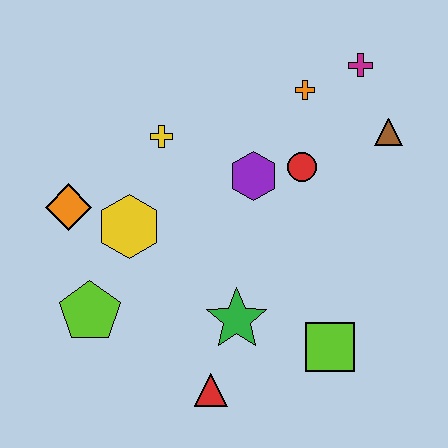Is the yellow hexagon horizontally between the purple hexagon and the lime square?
No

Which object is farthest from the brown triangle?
The lime pentagon is farthest from the brown triangle.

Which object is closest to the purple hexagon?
The red circle is closest to the purple hexagon.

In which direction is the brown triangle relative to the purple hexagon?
The brown triangle is to the right of the purple hexagon.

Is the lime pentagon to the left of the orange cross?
Yes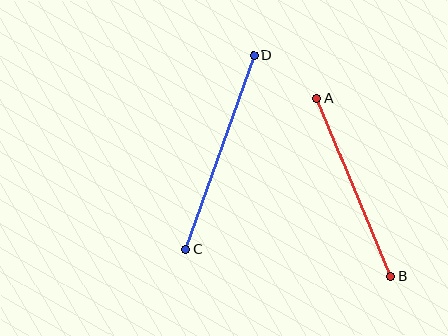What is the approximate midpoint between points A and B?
The midpoint is at approximately (354, 187) pixels.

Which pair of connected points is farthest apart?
Points C and D are farthest apart.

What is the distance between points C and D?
The distance is approximately 206 pixels.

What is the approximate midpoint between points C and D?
The midpoint is at approximately (220, 152) pixels.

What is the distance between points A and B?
The distance is approximately 194 pixels.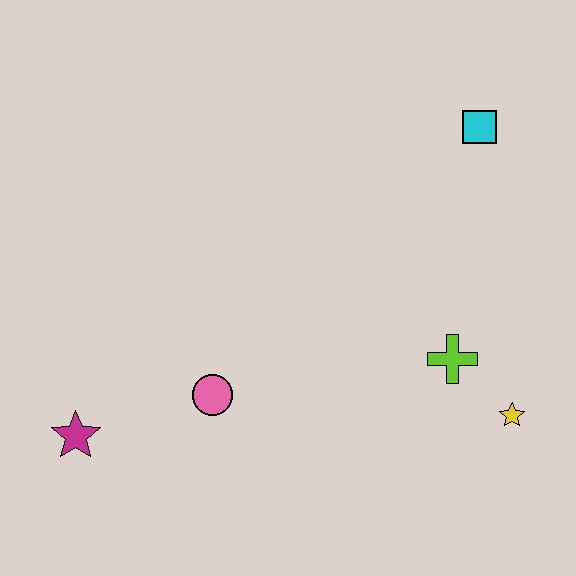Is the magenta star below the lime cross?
Yes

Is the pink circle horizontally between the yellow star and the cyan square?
No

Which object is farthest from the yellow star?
The magenta star is farthest from the yellow star.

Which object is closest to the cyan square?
The lime cross is closest to the cyan square.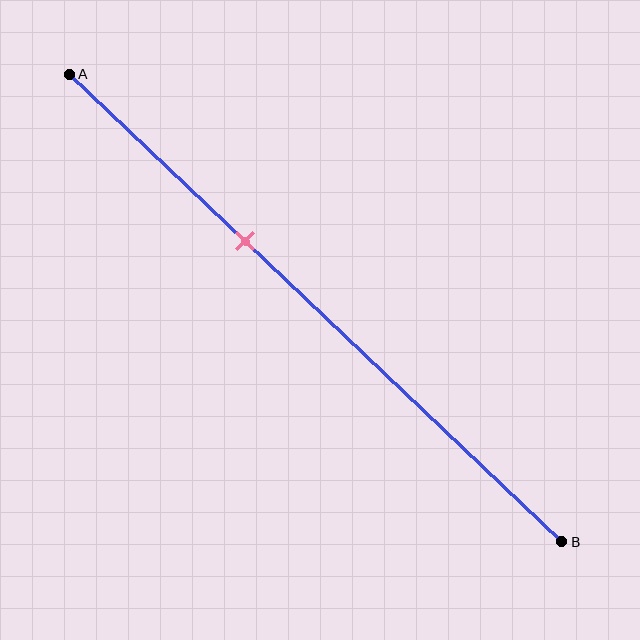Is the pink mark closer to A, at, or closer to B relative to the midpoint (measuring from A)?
The pink mark is closer to point A than the midpoint of segment AB.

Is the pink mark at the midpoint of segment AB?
No, the mark is at about 35% from A, not at the 50% midpoint.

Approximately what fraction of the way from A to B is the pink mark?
The pink mark is approximately 35% of the way from A to B.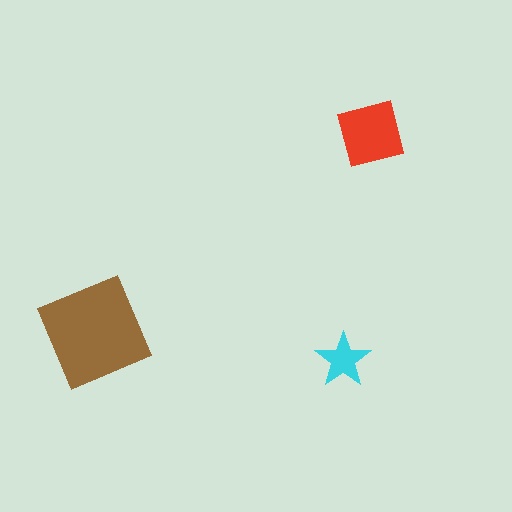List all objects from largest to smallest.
The brown square, the red square, the cyan star.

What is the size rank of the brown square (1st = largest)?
1st.